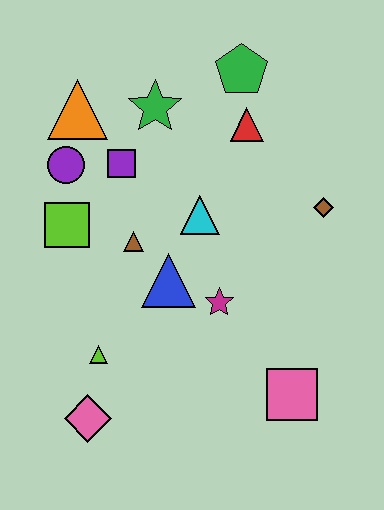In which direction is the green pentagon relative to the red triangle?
The green pentagon is above the red triangle.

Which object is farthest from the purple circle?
The pink square is farthest from the purple circle.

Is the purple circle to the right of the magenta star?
No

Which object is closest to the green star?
The purple square is closest to the green star.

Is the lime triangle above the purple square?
No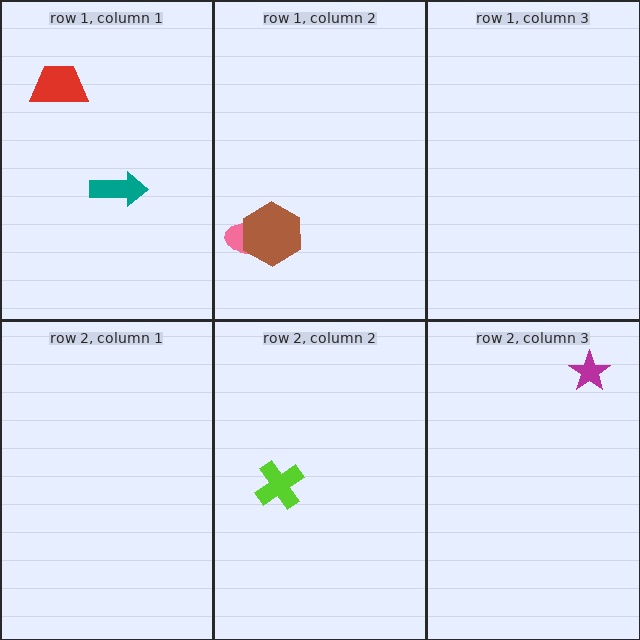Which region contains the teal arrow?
The row 1, column 1 region.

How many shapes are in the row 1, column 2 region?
2.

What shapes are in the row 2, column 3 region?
The magenta star.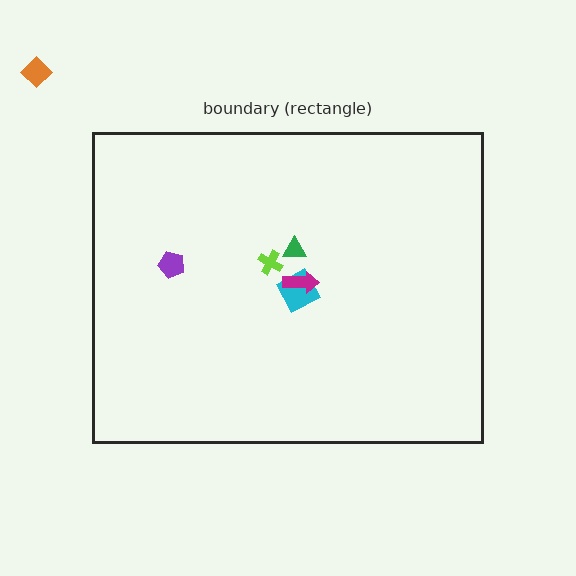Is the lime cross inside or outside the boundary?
Inside.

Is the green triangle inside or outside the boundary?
Inside.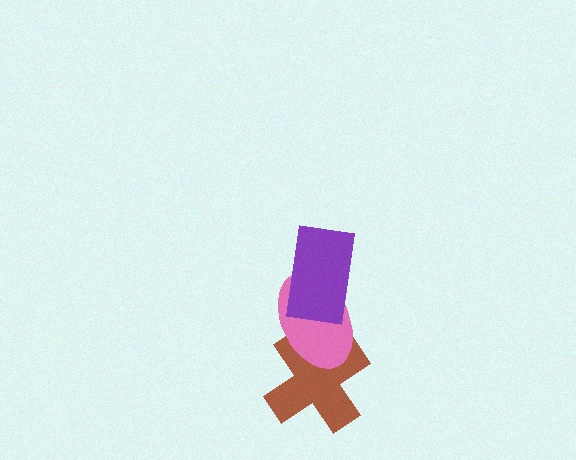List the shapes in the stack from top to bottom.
From top to bottom: the purple rectangle, the pink ellipse, the brown cross.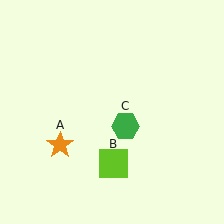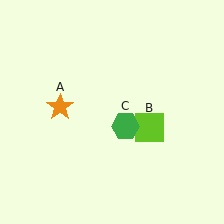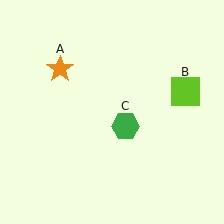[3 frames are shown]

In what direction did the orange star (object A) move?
The orange star (object A) moved up.